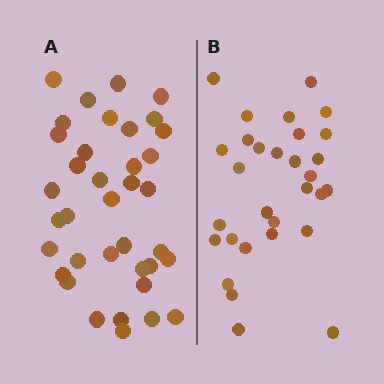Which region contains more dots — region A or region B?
Region A (the left region) has more dots.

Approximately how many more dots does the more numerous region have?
Region A has roughly 8 or so more dots than region B.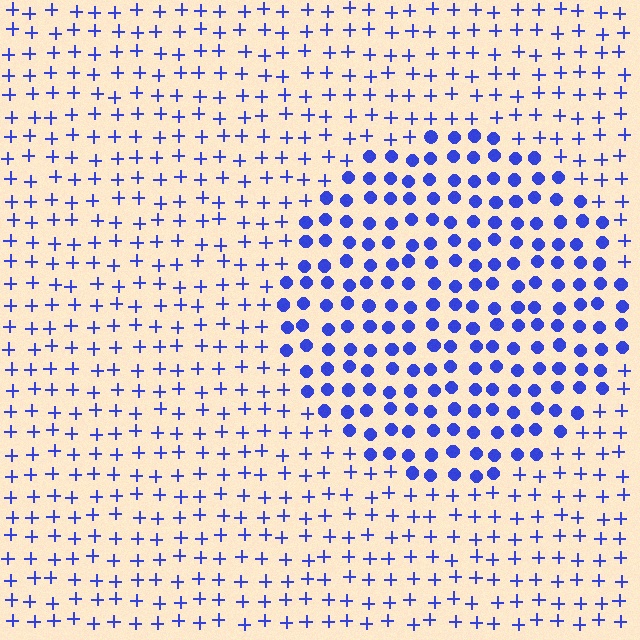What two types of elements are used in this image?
The image uses circles inside the circle region and plus signs outside it.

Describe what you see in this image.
The image is filled with small blue elements arranged in a uniform grid. A circle-shaped region contains circles, while the surrounding area contains plus signs. The boundary is defined purely by the change in element shape.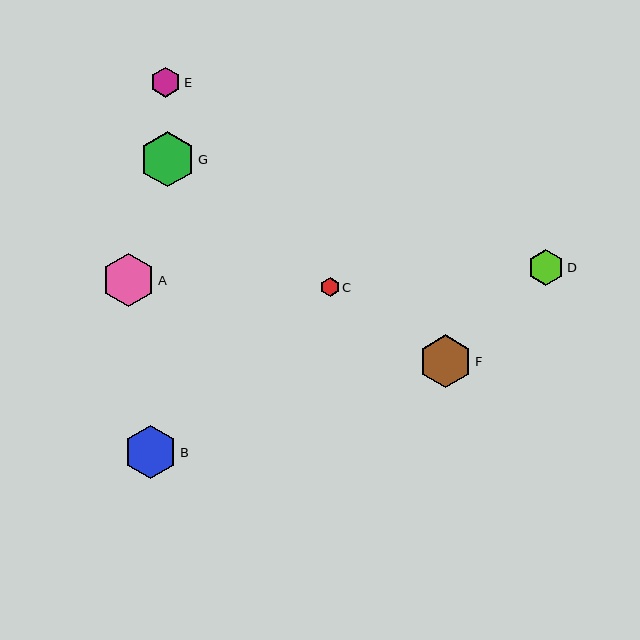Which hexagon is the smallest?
Hexagon C is the smallest with a size of approximately 19 pixels.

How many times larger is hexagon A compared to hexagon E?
Hexagon A is approximately 1.8 times the size of hexagon E.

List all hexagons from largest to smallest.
From largest to smallest: G, A, F, B, D, E, C.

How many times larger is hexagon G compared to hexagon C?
Hexagon G is approximately 3.0 times the size of hexagon C.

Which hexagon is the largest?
Hexagon G is the largest with a size of approximately 55 pixels.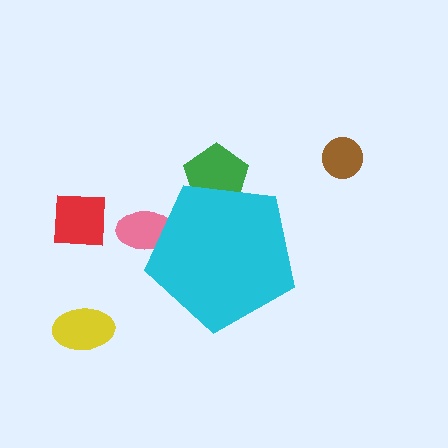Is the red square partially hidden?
No, the red square is fully visible.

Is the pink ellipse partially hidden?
Yes, the pink ellipse is partially hidden behind the cyan pentagon.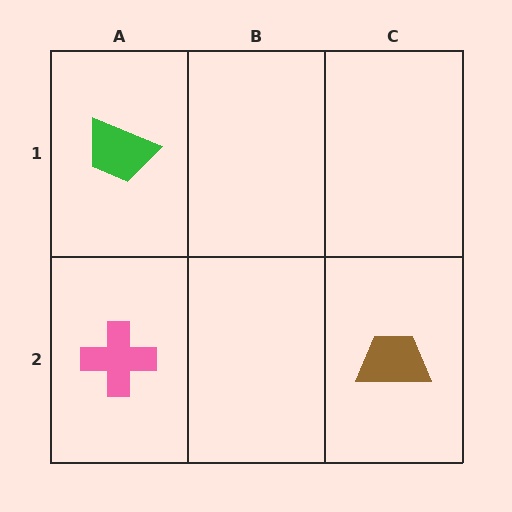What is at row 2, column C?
A brown trapezoid.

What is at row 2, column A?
A pink cross.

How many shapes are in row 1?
1 shape.